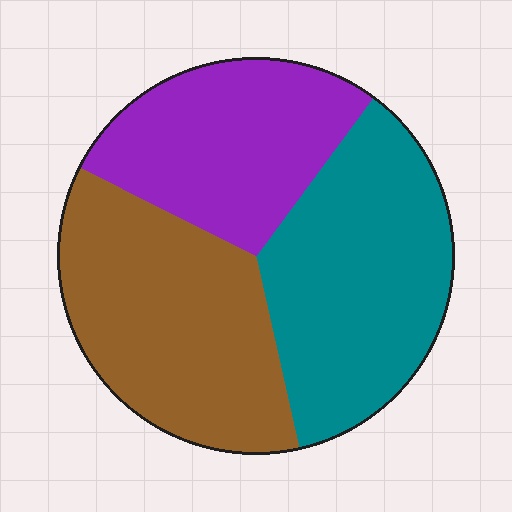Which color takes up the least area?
Purple, at roughly 30%.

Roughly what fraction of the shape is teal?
Teal covers about 35% of the shape.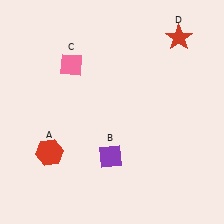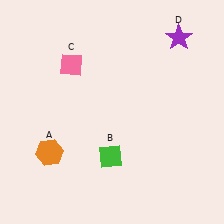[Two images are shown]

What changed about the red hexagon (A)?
In Image 1, A is red. In Image 2, it changed to orange.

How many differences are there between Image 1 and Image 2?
There are 3 differences between the two images.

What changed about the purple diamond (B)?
In Image 1, B is purple. In Image 2, it changed to green.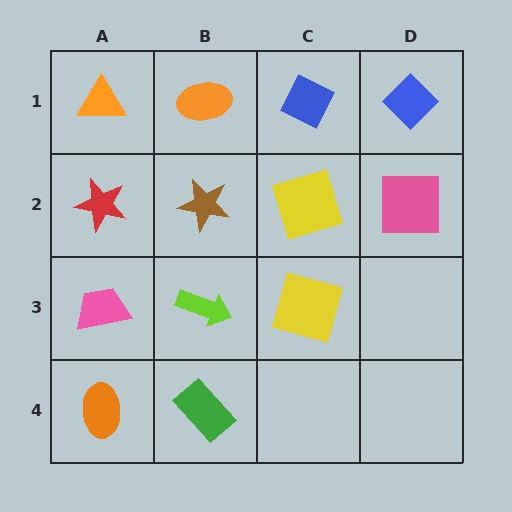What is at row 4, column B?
A green rectangle.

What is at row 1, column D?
A blue diamond.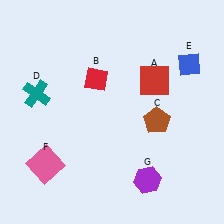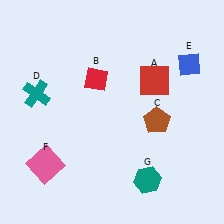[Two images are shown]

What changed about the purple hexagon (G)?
In Image 1, G is purple. In Image 2, it changed to teal.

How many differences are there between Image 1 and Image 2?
There is 1 difference between the two images.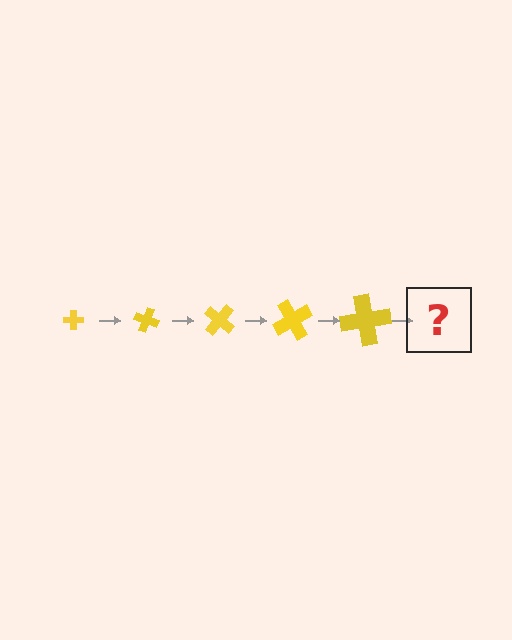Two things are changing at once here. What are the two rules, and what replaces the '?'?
The two rules are that the cross grows larger each step and it rotates 20 degrees each step. The '?' should be a cross, larger than the previous one and rotated 100 degrees from the start.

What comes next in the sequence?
The next element should be a cross, larger than the previous one and rotated 100 degrees from the start.